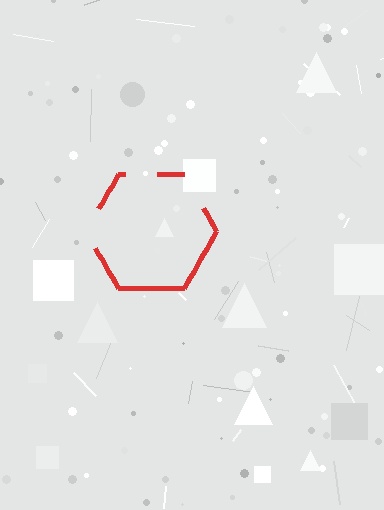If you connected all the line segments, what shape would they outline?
They would outline a hexagon.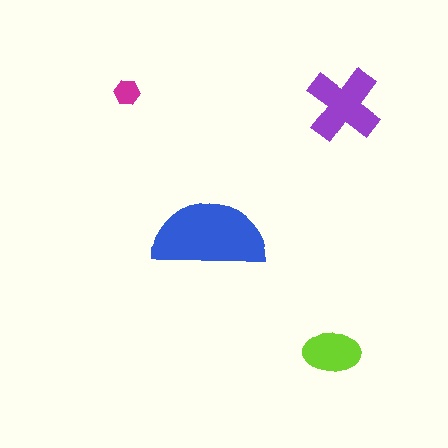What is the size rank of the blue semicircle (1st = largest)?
1st.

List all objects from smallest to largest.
The magenta hexagon, the lime ellipse, the purple cross, the blue semicircle.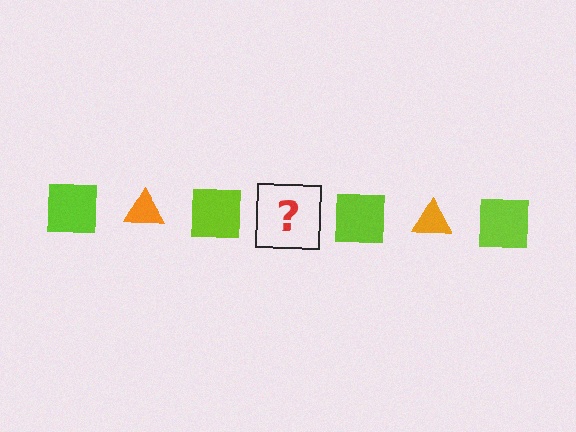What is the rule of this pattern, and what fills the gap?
The rule is that the pattern alternates between lime square and orange triangle. The gap should be filled with an orange triangle.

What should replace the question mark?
The question mark should be replaced with an orange triangle.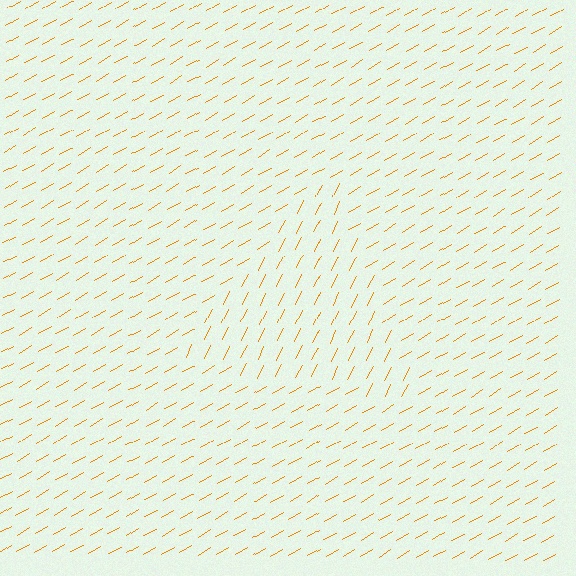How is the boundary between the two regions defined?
The boundary is defined purely by a change in line orientation (approximately 34 degrees difference). All lines are the same color and thickness.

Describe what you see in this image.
The image is filled with small orange line segments. A triangle region in the image has lines oriented differently from the surrounding lines, creating a visible texture boundary.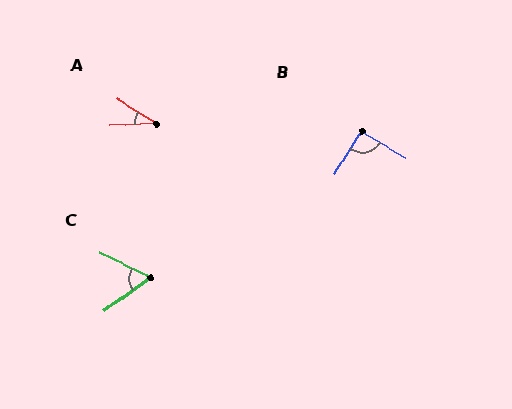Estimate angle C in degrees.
Approximately 61 degrees.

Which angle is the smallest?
A, at approximately 35 degrees.